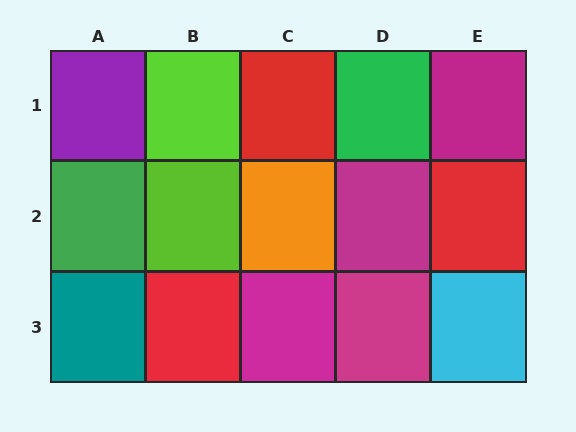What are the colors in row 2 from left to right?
Green, lime, orange, magenta, red.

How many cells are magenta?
4 cells are magenta.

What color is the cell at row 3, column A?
Teal.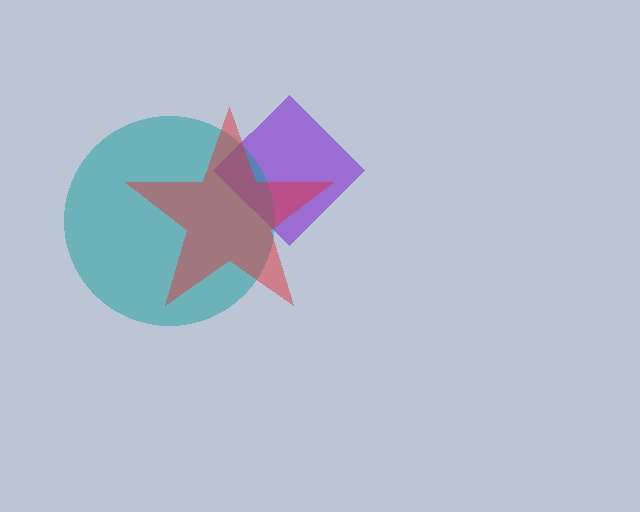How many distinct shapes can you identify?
There are 3 distinct shapes: a purple diamond, a teal circle, a red star.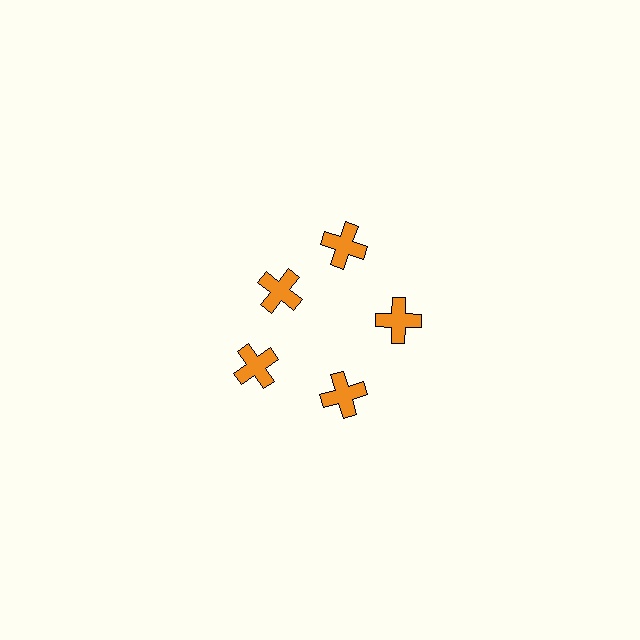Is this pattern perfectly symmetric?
No. The 5 orange crosses are arranged in a ring, but one element near the 10 o'clock position is pulled inward toward the center, breaking the 5-fold rotational symmetry.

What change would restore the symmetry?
The symmetry would be restored by moving it outward, back onto the ring so that all 5 crosses sit at equal angles and equal distance from the center.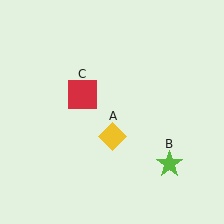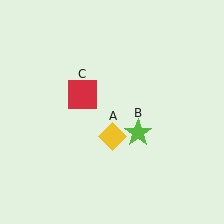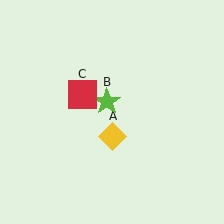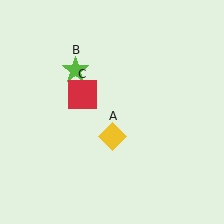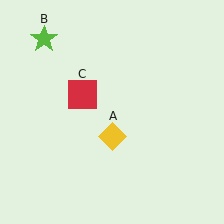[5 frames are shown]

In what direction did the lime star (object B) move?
The lime star (object B) moved up and to the left.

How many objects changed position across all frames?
1 object changed position: lime star (object B).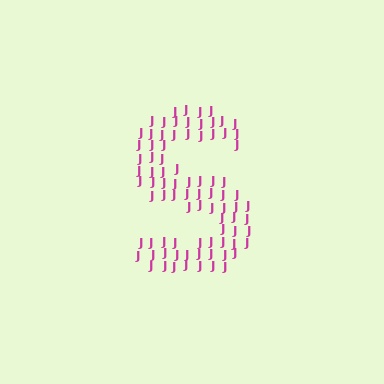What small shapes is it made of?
It is made of small letter J's.